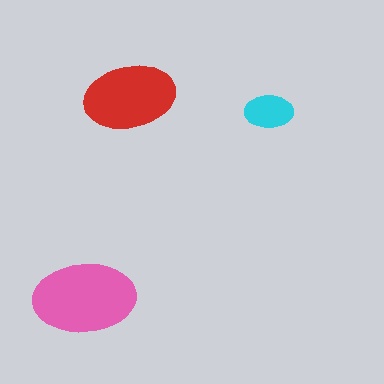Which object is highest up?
The red ellipse is topmost.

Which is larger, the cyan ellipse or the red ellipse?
The red one.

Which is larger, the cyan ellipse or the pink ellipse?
The pink one.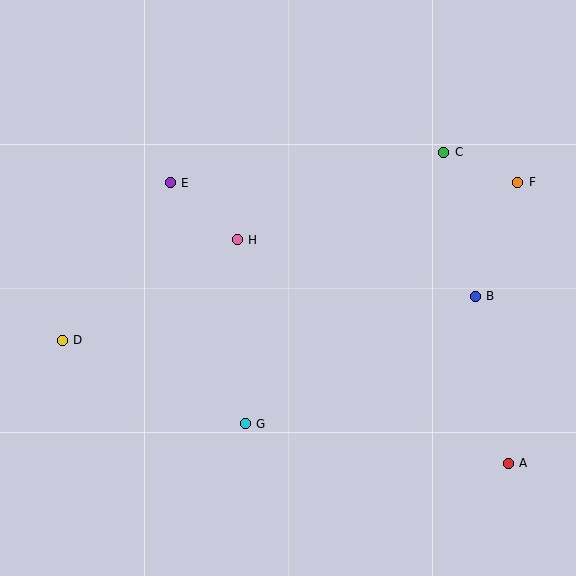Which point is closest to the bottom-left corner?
Point D is closest to the bottom-left corner.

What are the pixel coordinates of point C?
Point C is at (444, 152).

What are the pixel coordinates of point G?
Point G is at (245, 424).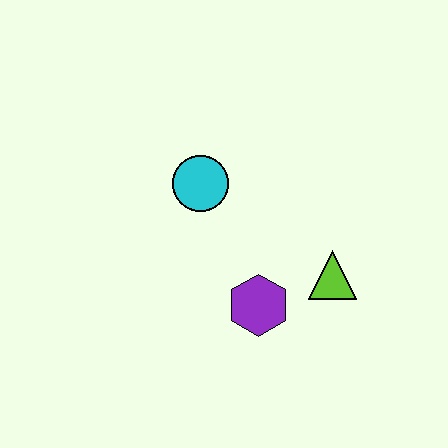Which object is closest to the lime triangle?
The purple hexagon is closest to the lime triangle.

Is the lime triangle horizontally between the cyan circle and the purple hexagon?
No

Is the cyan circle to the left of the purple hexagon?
Yes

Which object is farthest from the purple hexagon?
The cyan circle is farthest from the purple hexagon.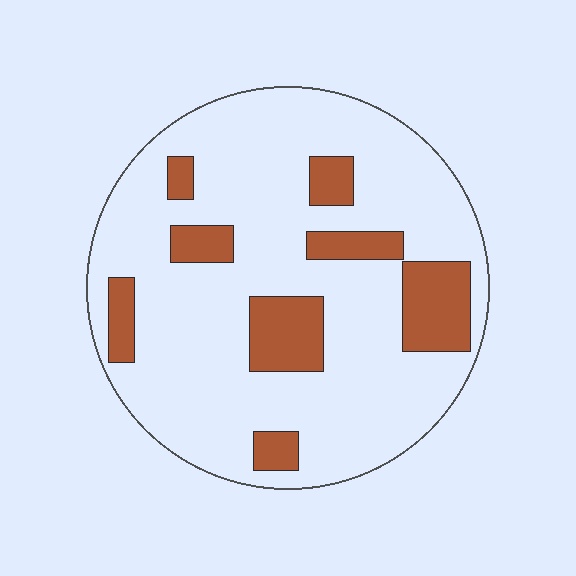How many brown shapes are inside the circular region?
8.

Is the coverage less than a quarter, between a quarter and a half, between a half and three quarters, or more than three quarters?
Less than a quarter.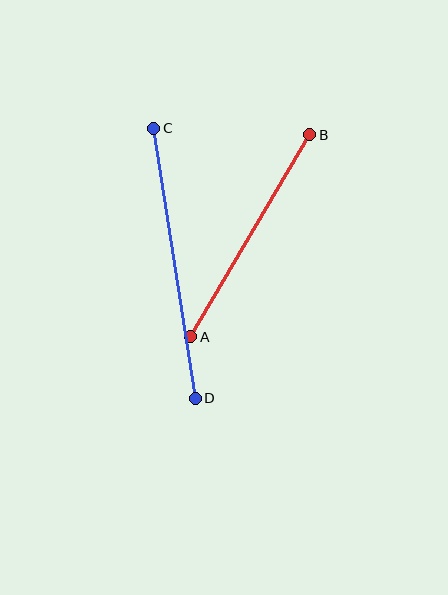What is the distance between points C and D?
The distance is approximately 273 pixels.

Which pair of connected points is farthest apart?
Points C and D are farthest apart.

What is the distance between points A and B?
The distance is approximately 235 pixels.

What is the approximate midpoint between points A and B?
The midpoint is at approximately (250, 236) pixels.